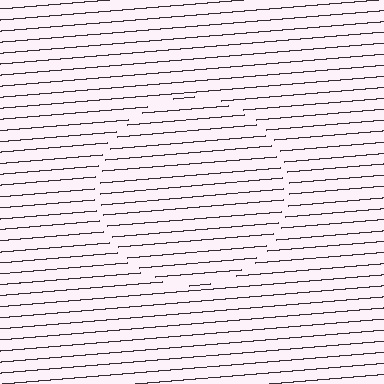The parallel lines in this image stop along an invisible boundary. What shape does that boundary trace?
An illusory circle. The interior of the shape contains the same grating, shifted by half a period — the contour is defined by the phase discontinuity where line-ends from the inner and outer gratings abut.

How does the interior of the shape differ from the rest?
The interior of the shape contains the same grating, shifted by half a period — the contour is defined by the phase discontinuity where line-ends from the inner and outer gratings abut.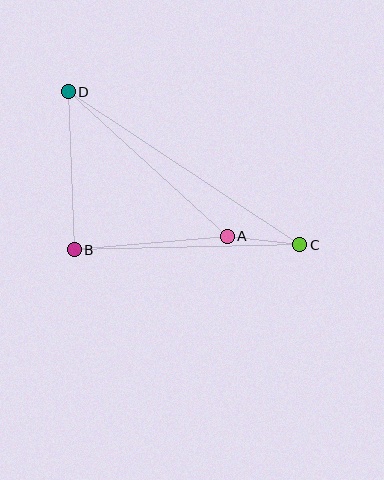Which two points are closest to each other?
Points A and C are closest to each other.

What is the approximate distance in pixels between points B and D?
The distance between B and D is approximately 159 pixels.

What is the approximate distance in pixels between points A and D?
The distance between A and D is approximately 215 pixels.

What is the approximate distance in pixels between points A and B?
The distance between A and B is approximately 154 pixels.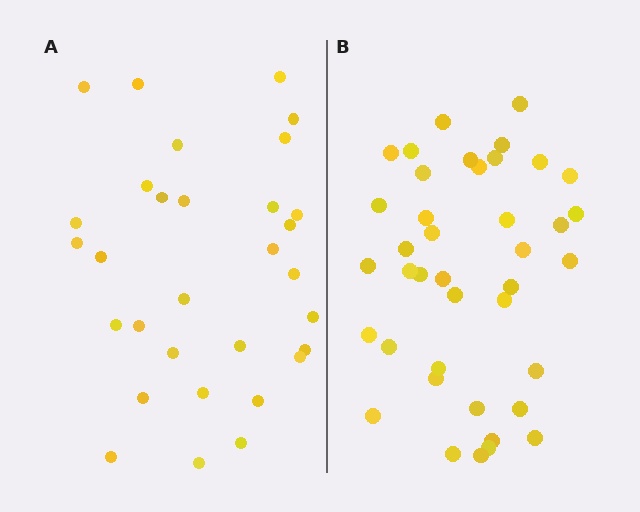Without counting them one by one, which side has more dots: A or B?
Region B (the right region) has more dots.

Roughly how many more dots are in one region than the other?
Region B has roughly 8 or so more dots than region A.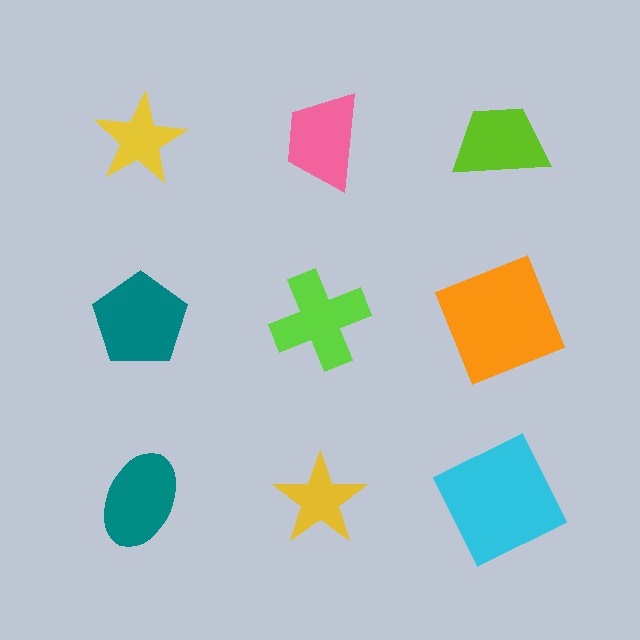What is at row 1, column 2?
A pink trapezoid.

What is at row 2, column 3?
An orange square.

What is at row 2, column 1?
A teal pentagon.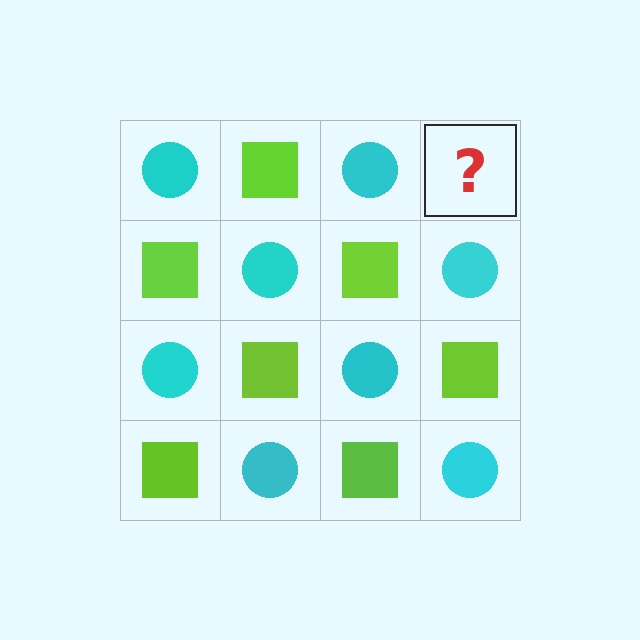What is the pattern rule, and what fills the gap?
The rule is that it alternates cyan circle and lime square in a checkerboard pattern. The gap should be filled with a lime square.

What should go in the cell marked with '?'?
The missing cell should contain a lime square.